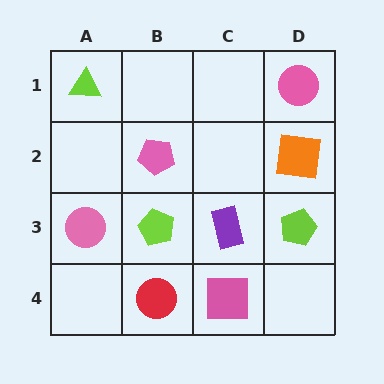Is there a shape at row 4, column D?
No, that cell is empty.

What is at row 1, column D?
A pink circle.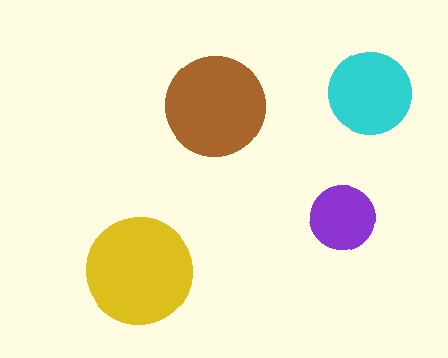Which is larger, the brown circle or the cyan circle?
The brown one.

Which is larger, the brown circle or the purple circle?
The brown one.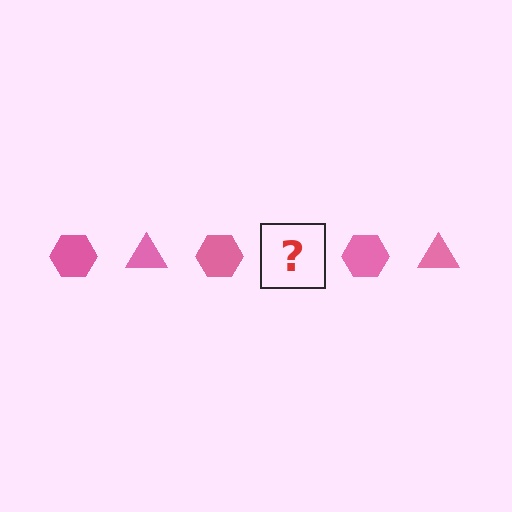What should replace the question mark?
The question mark should be replaced with a pink triangle.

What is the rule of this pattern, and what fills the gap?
The rule is that the pattern cycles through hexagon, triangle shapes in pink. The gap should be filled with a pink triangle.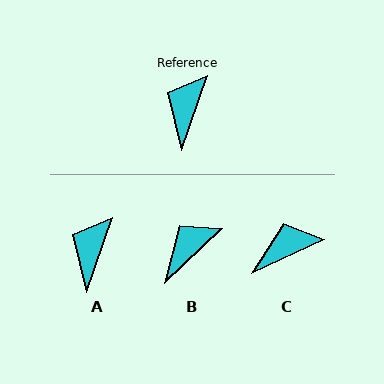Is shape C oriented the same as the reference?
No, it is off by about 45 degrees.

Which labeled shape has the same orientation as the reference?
A.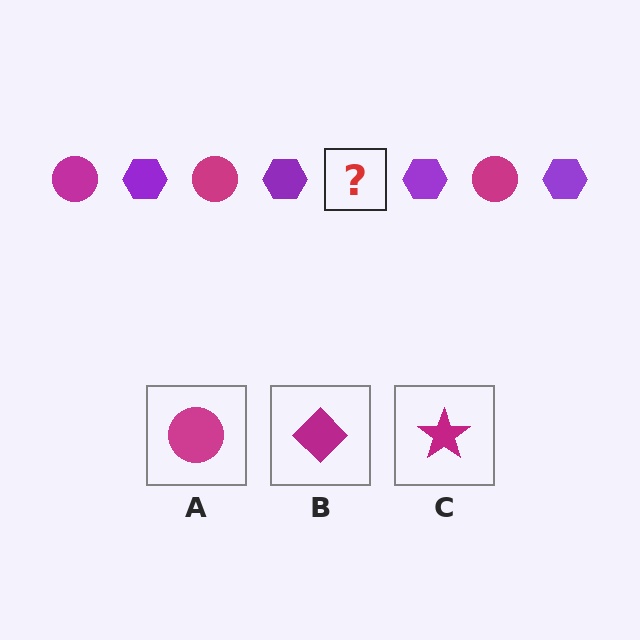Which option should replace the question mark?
Option A.